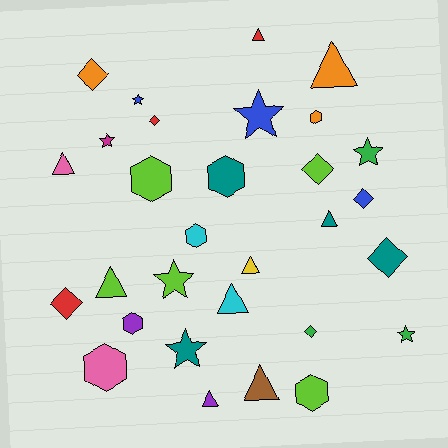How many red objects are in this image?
There are 3 red objects.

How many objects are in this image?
There are 30 objects.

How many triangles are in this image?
There are 9 triangles.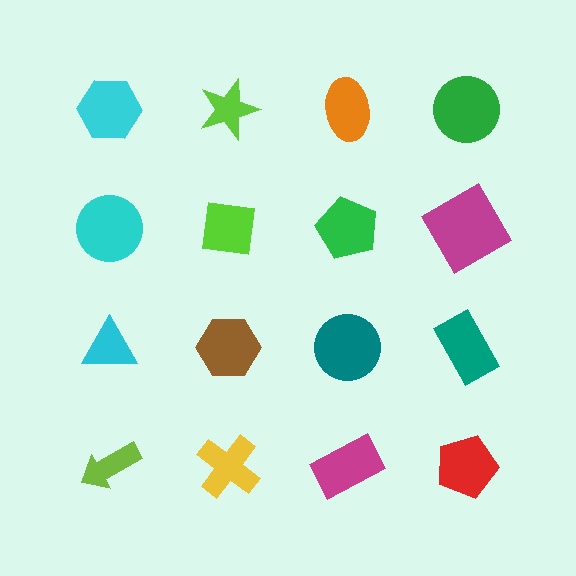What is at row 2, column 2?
A lime square.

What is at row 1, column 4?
A green circle.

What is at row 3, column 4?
A teal rectangle.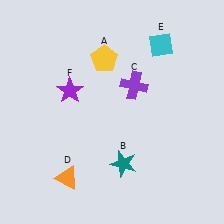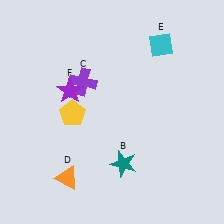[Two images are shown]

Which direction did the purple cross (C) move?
The purple cross (C) moved left.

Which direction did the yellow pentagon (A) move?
The yellow pentagon (A) moved down.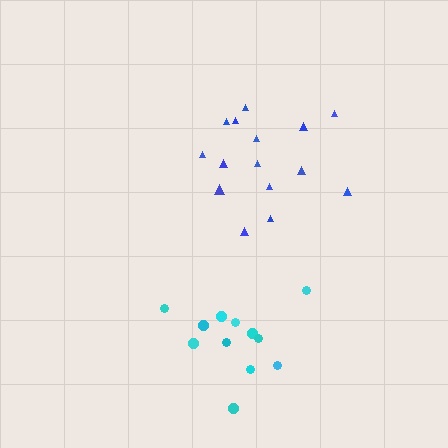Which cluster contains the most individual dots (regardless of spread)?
Blue (15).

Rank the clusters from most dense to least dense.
cyan, blue.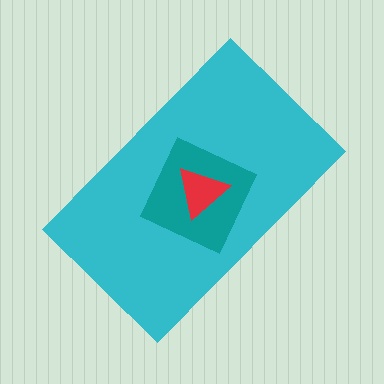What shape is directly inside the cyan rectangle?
The teal diamond.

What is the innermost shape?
The red triangle.